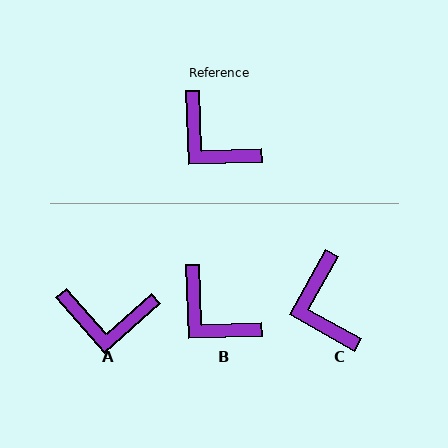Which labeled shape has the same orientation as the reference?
B.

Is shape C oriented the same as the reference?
No, it is off by about 31 degrees.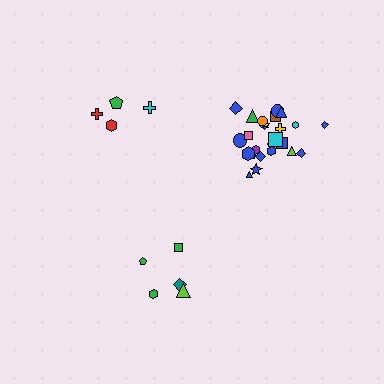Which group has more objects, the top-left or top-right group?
The top-right group.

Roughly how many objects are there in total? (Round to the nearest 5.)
Roughly 35 objects in total.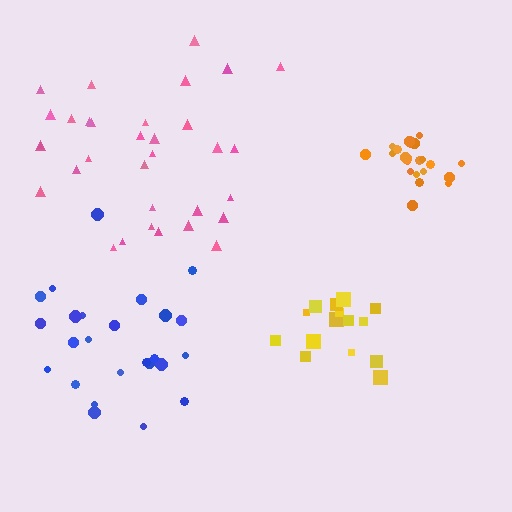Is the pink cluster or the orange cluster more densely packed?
Orange.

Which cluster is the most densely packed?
Orange.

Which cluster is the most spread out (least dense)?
Blue.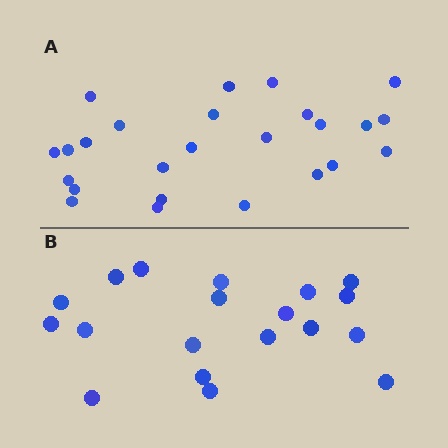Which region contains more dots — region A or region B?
Region A (the top region) has more dots.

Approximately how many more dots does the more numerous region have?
Region A has about 6 more dots than region B.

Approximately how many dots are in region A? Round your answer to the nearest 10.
About 20 dots. (The exact count is 25, which rounds to 20.)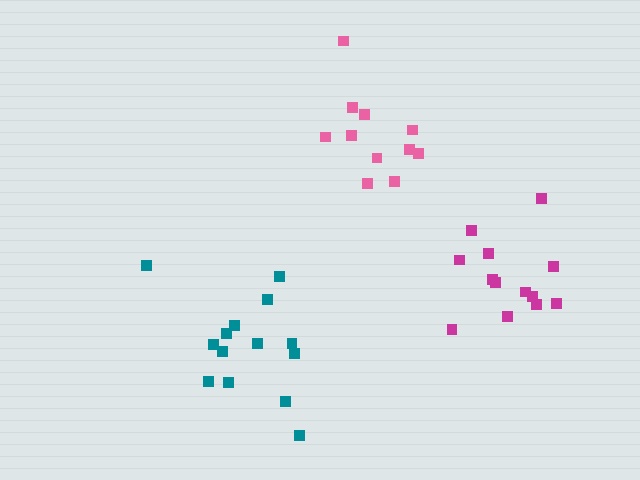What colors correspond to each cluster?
The clusters are colored: magenta, teal, pink.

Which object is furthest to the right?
The magenta cluster is rightmost.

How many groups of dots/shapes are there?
There are 3 groups.